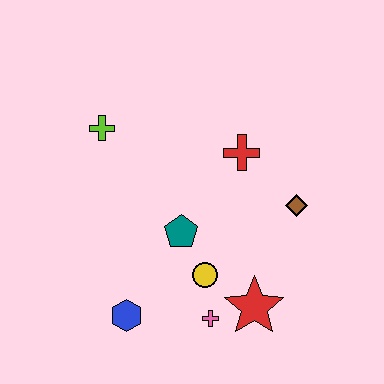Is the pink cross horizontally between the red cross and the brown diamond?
No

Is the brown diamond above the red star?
Yes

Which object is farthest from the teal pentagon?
The lime cross is farthest from the teal pentagon.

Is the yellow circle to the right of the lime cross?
Yes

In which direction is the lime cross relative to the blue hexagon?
The lime cross is above the blue hexagon.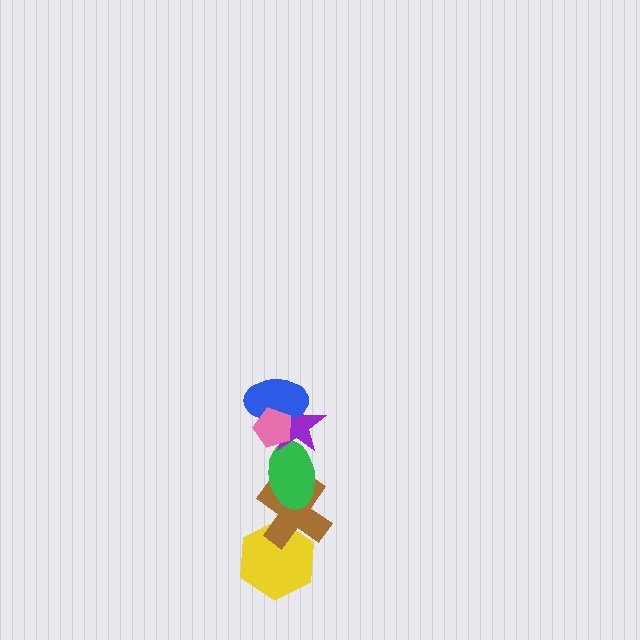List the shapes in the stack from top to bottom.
From top to bottom: the pink pentagon, the blue ellipse, the purple star, the green ellipse, the brown cross, the yellow hexagon.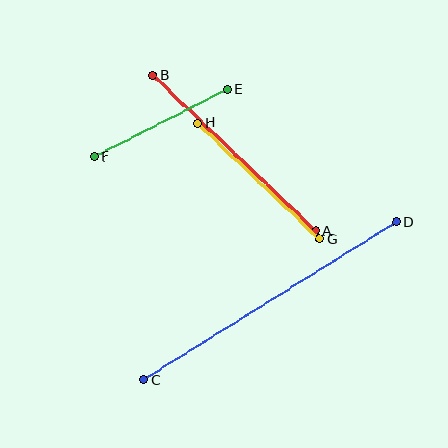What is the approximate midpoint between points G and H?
The midpoint is at approximately (258, 181) pixels.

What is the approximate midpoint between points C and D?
The midpoint is at approximately (270, 301) pixels.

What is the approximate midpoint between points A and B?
The midpoint is at approximately (234, 153) pixels.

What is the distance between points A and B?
The distance is approximately 225 pixels.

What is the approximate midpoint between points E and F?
The midpoint is at approximately (161, 123) pixels.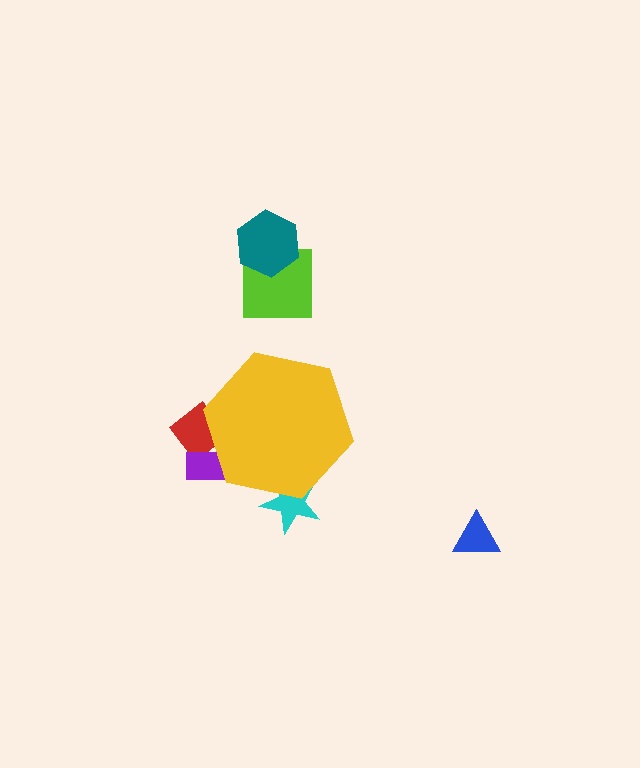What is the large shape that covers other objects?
A yellow hexagon.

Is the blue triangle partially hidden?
No, the blue triangle is fully visible.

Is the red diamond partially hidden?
Yes, the red diamond is partially hidden behind the yellow hexagon.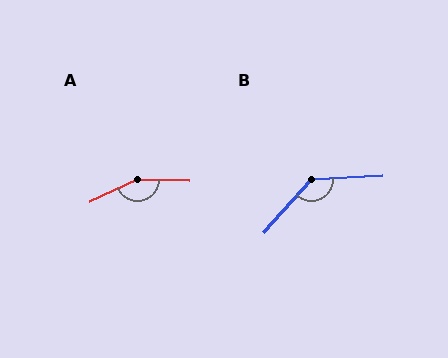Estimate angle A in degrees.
Approximately 153 degrees.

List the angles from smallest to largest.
B (134°), A (153°).